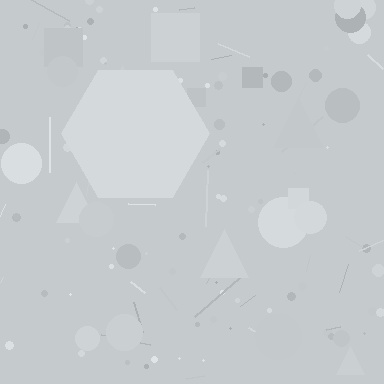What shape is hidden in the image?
A hexagon is hidden in the image.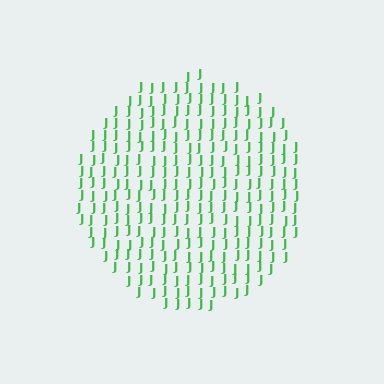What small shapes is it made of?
It is made of small letter J's.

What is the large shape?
The large shape is a circle.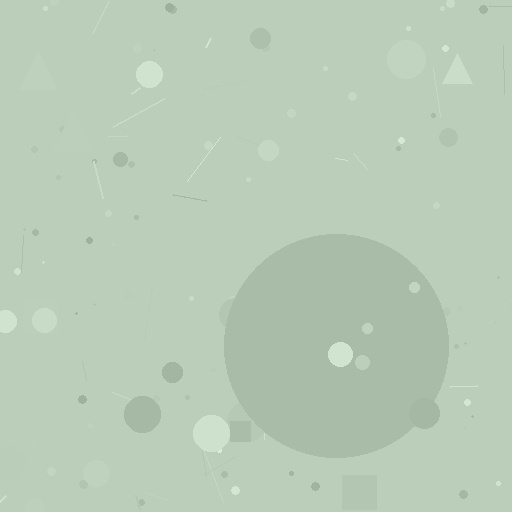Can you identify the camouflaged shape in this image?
The camouflaged shape is a circle.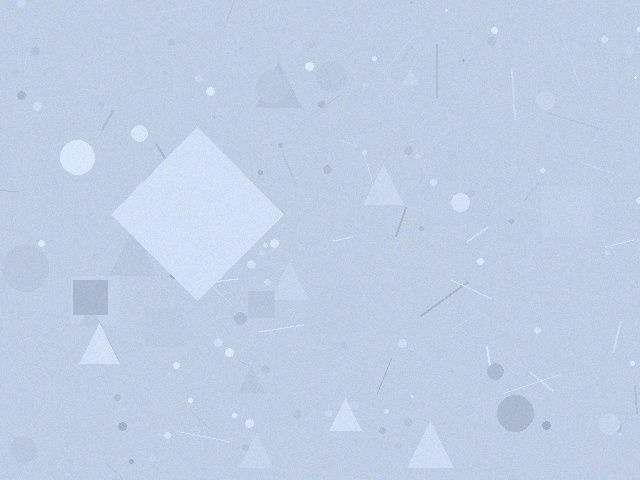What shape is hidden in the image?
A diamond is hidden in the image.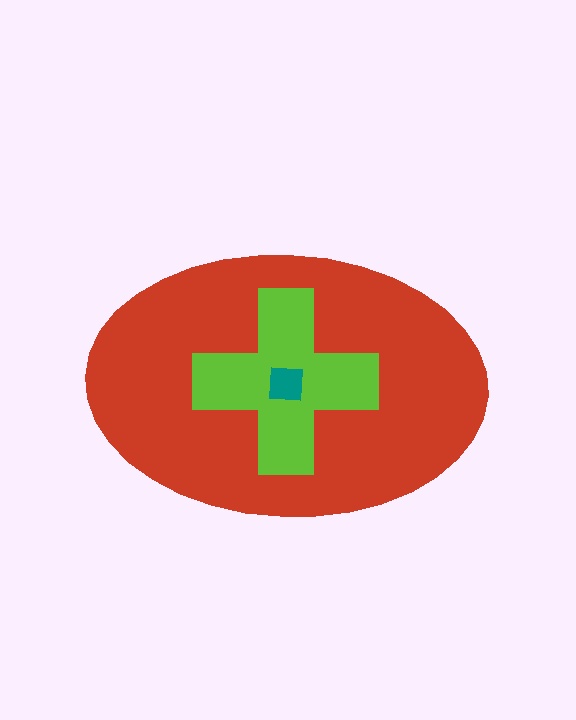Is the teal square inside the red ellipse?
Yes.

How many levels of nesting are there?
3.